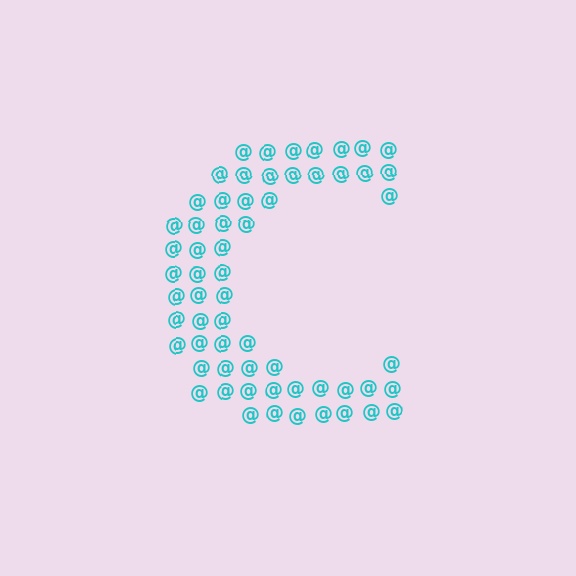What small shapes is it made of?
It is made of small at signs.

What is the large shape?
The large shape is the letter C.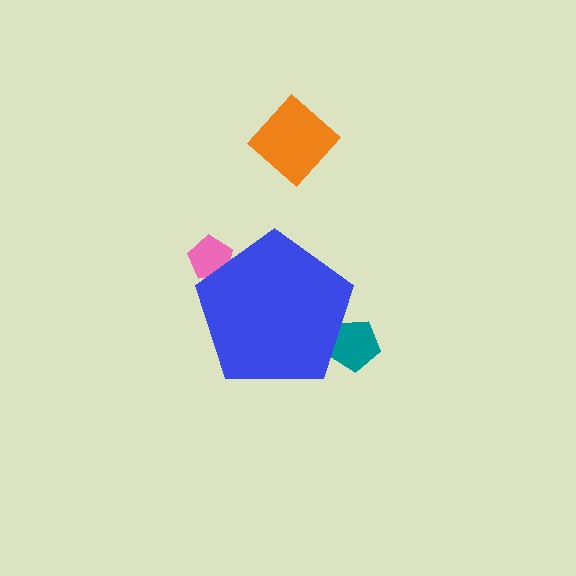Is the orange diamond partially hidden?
No, the orange diamond is fully visible.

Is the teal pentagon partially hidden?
Yes, the teal pentagon is partially hidden behind the blue pentagon.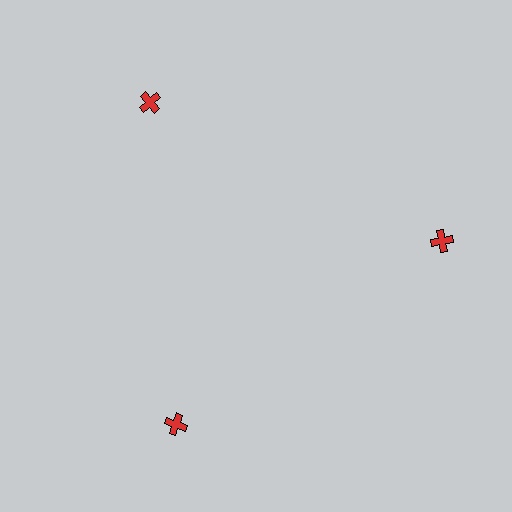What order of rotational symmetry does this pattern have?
This pattern has 3-fold rotational symmetry.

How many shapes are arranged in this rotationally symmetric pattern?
There are 3 shapes, arranged in 3 groups of 1.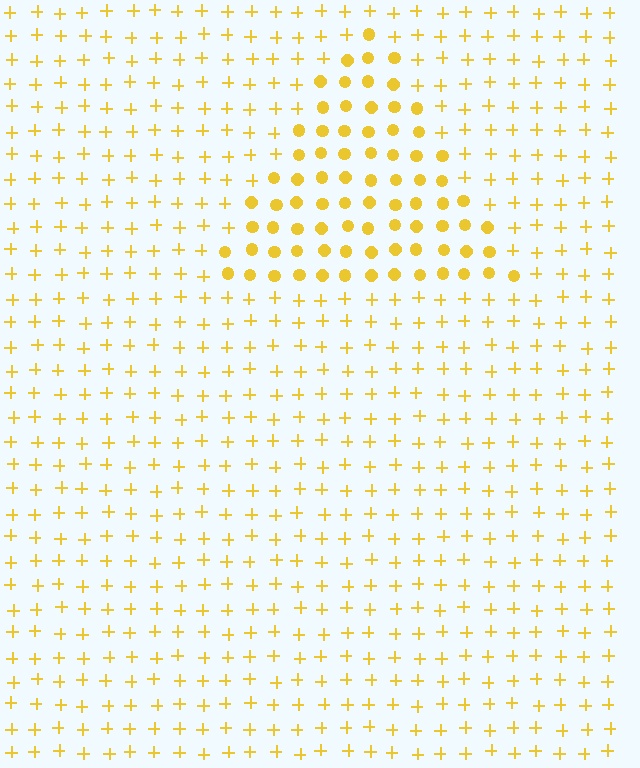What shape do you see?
I see a triangle.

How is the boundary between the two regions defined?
The boundary is defined by a change in element shape: circles inside vs. plus signs outside. All elements share the same color and spacing.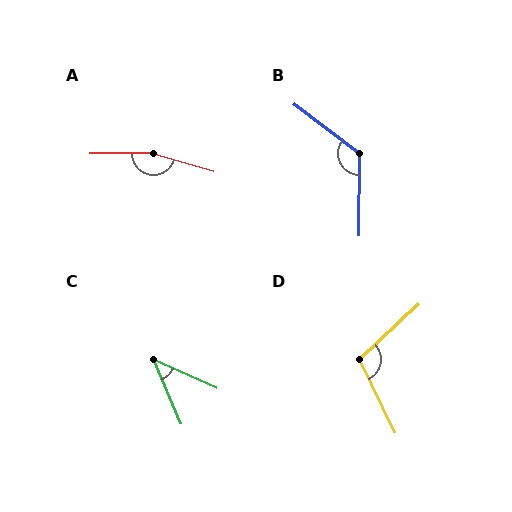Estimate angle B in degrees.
Approximately 127 degrees.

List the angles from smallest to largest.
C (43°), D (108°), B (127°), A (164°).